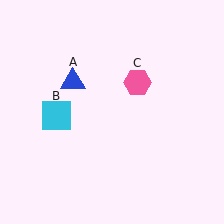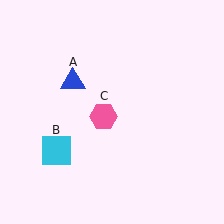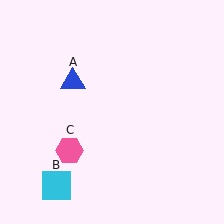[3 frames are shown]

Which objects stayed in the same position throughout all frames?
Blue triangle (object A) remained stationary.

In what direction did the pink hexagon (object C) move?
The pink hexagon (object C) moved down and to the left.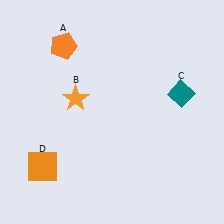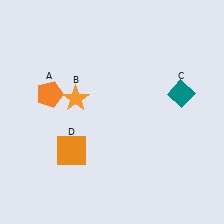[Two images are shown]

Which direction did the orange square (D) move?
The orange square (D) moved right.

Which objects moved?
The objects that moved are: the orange pentagon (A), the orange square (D).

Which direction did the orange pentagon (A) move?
The orange pentagon (A) moved down.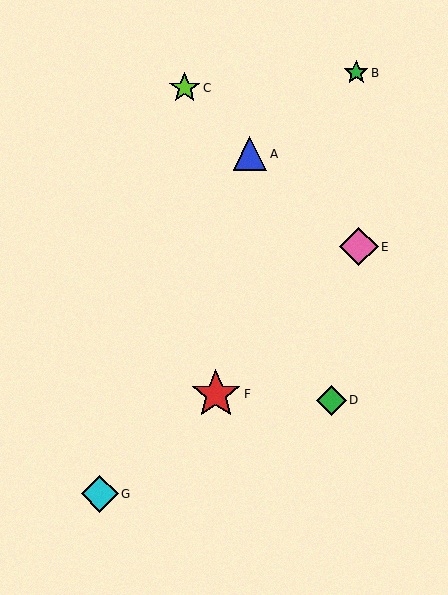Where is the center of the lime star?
The center of the lime star is at (185, 88).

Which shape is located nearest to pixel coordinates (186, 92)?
The lime star (labeled C) at (185, 88) is nearest to that location.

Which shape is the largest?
The red star (labeled F) is the largest.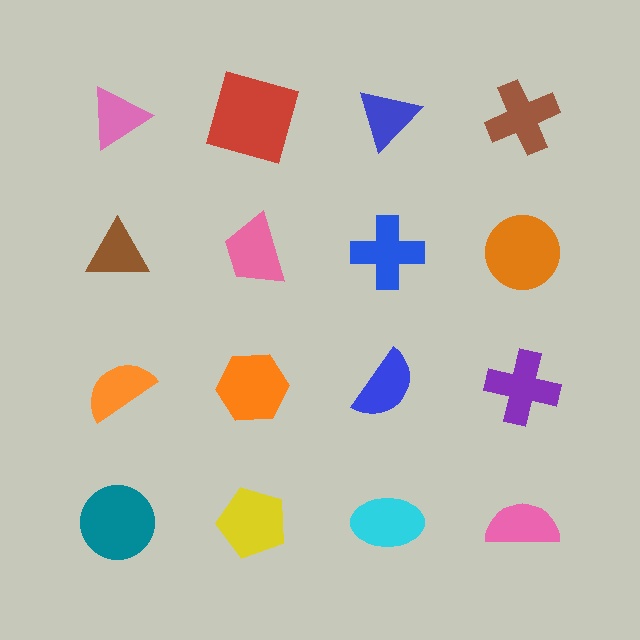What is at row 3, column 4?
A purple cross.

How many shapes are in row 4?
4 shapes.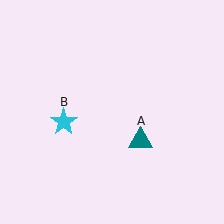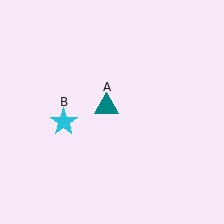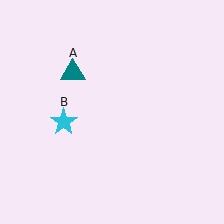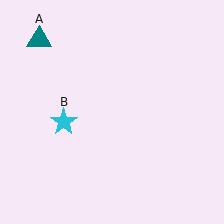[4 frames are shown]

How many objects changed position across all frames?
1 object changed position: teal triangle (object A).